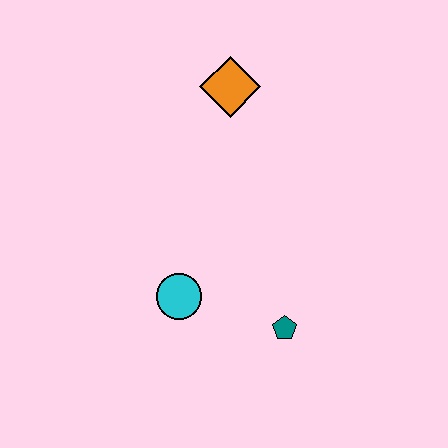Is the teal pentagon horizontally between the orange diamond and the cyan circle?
No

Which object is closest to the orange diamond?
The cyan circle is closest to the orange diamond.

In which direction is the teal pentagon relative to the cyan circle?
The teal pentagon is to the right of the cyan circle.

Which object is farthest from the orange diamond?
The teal pentagon is farthest from the orange diamond.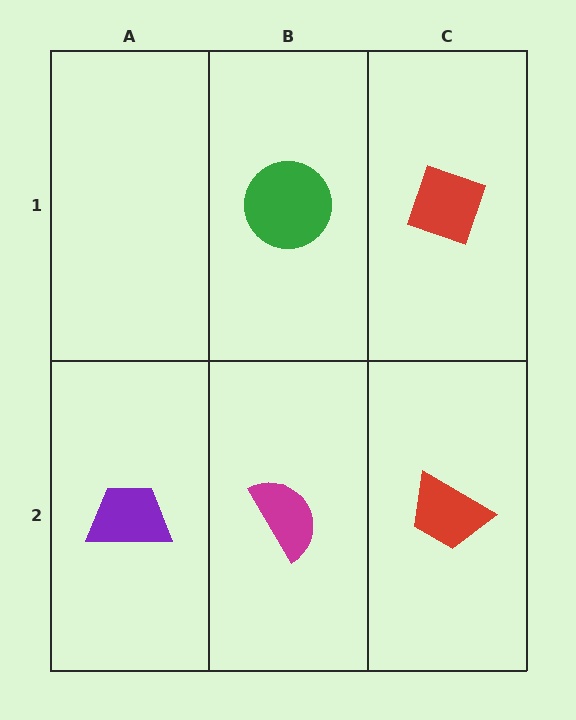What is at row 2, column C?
A red trapezoid.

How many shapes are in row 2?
3 shapes.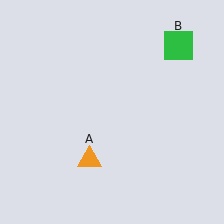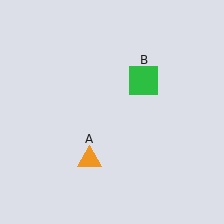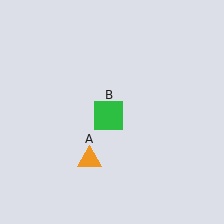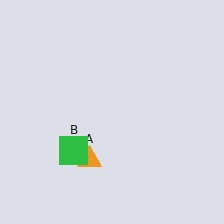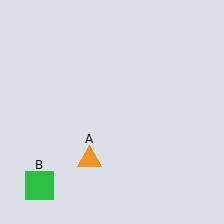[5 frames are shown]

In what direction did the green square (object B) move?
The green square (object B) moved down and to the left.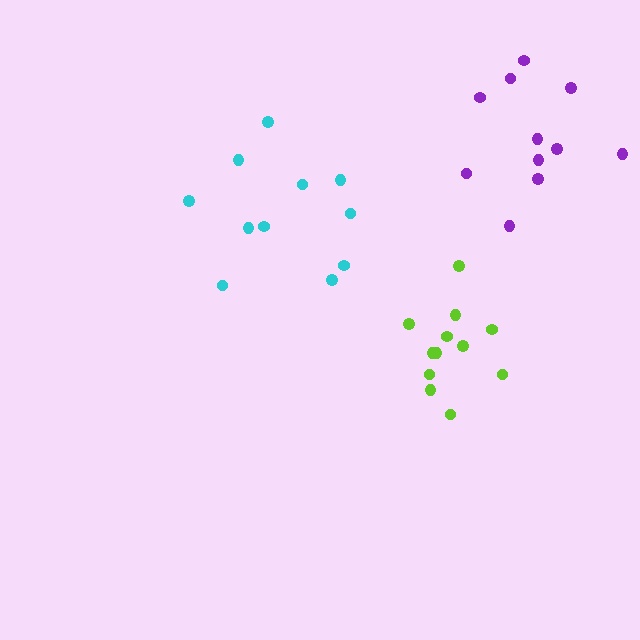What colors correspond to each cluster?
The clusters are colored: cyan, lime, purple.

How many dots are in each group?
Group 1: 11 dots, Group 2: 12 dots, Group 3: 11 dots (34 total).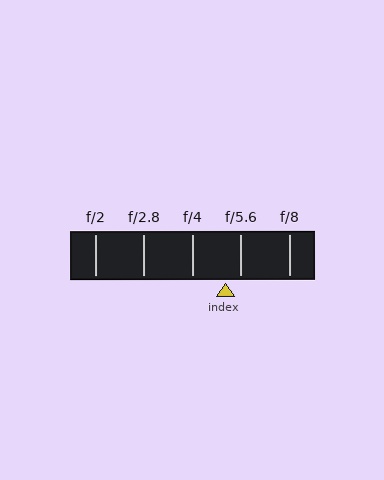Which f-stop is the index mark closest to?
The index mark is closest to f/5.6.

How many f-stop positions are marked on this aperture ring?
There are 5 f-stop positions marked.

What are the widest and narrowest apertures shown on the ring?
The widest aperture shown is f/2 and the narrowest is f/8.